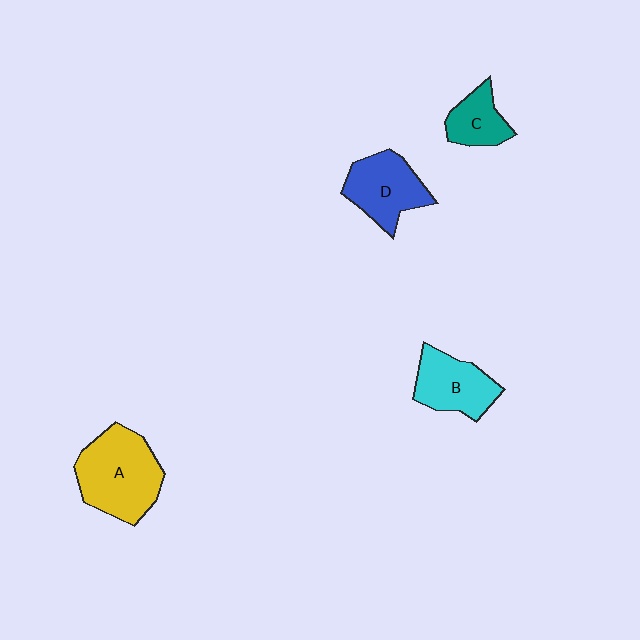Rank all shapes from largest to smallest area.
From largest to smallest: A (yellow), D (blue), B (cyan), C (teal).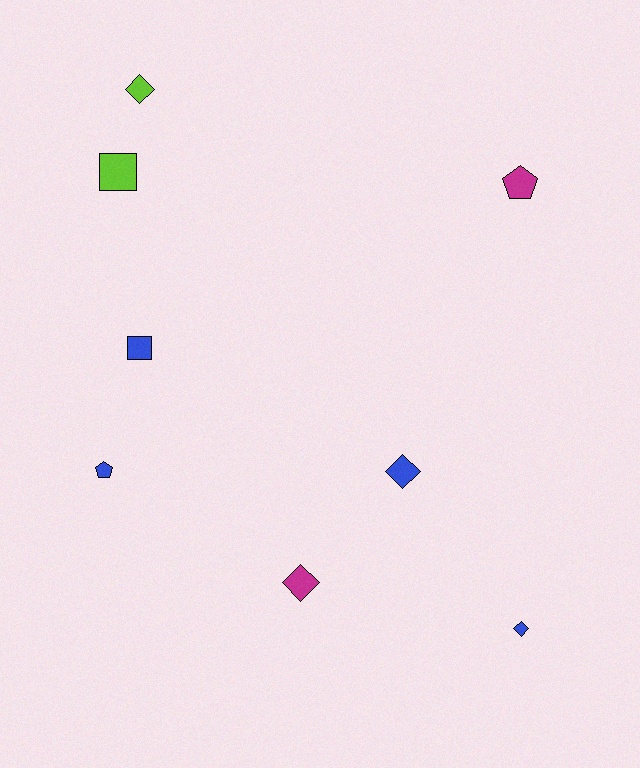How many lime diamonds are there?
There is 1 lime diamond.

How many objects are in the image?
There are 8 objects.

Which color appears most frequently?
Blue, with 4 objects.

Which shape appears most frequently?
Diamond, with 4 objects.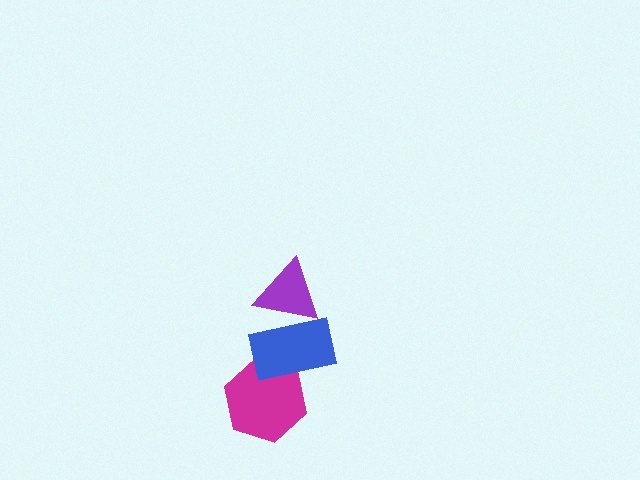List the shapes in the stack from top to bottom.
From top to bottom: the purple triangle, the blue rectangle, the magenta hexagon.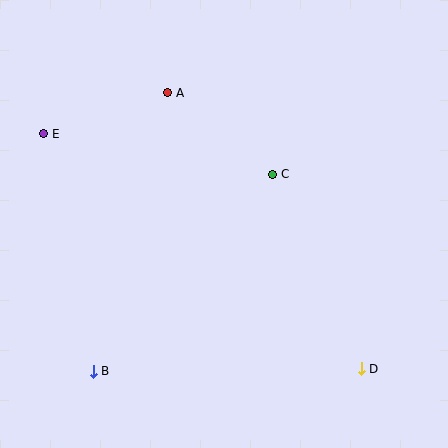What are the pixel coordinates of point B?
Point B is at (93, 371).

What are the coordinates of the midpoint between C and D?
The midpoint between C and D is at (317, 272).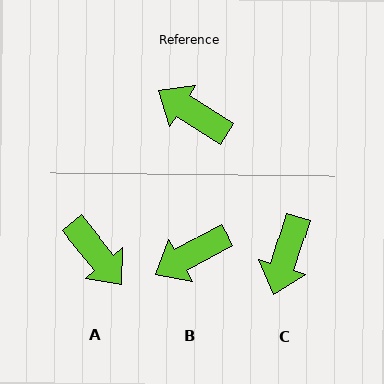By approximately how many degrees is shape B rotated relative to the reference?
Approximately 61 degrees counter-clockwise.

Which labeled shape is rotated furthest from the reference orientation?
A, about 162 degrees away.